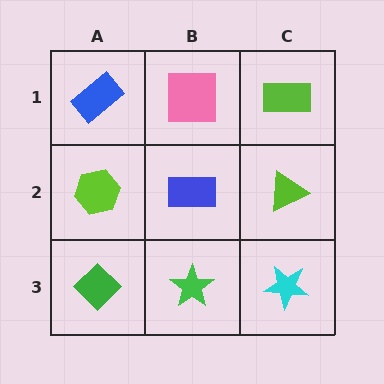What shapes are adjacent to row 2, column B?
A pink square (row 1, column B), a green star (row 3, column B), a lime hexagon (row 2, column A), a lime triangle (row 2, column C).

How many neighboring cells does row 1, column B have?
3.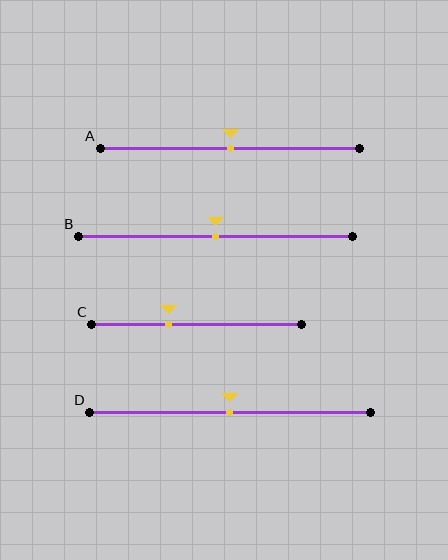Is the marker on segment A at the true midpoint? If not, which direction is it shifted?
Yes, the marker on segment A is at the true midpoint.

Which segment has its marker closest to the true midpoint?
Segment A has its marker closest to the true midpoint.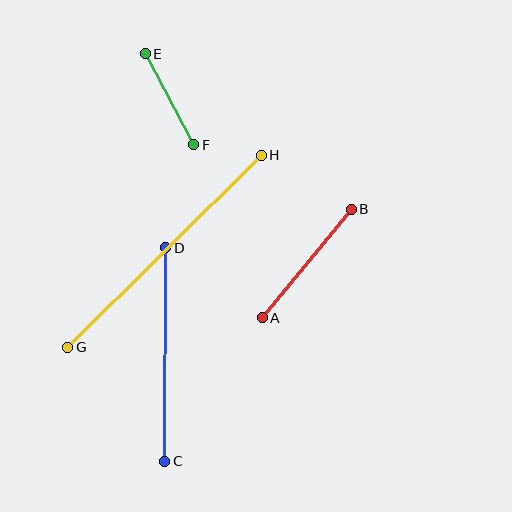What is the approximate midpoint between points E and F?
The midpoint is at approximately (169, 99) pixels.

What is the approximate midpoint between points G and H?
The midpoint is at approximately (164, 251) pixels.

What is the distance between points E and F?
The distance is approximately 103 pixels.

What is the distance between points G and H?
The distance is approximately 273 pixels.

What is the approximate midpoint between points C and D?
The midpoint is at approximately (165, 354) pixels.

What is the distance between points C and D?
The distance is approximately 214 pixels.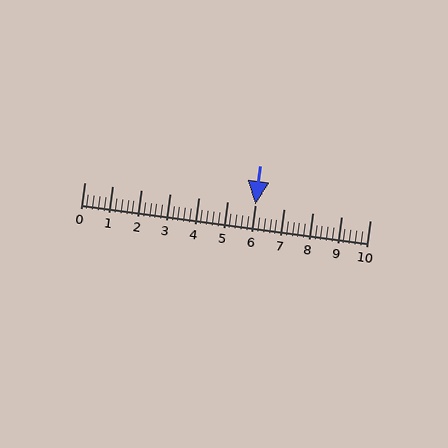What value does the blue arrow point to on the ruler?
The blue arrow points to approximately 6.0.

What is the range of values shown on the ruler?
The ruler shows values from 0 to 10.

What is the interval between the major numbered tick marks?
The major tick marks are spaced 1 units apart.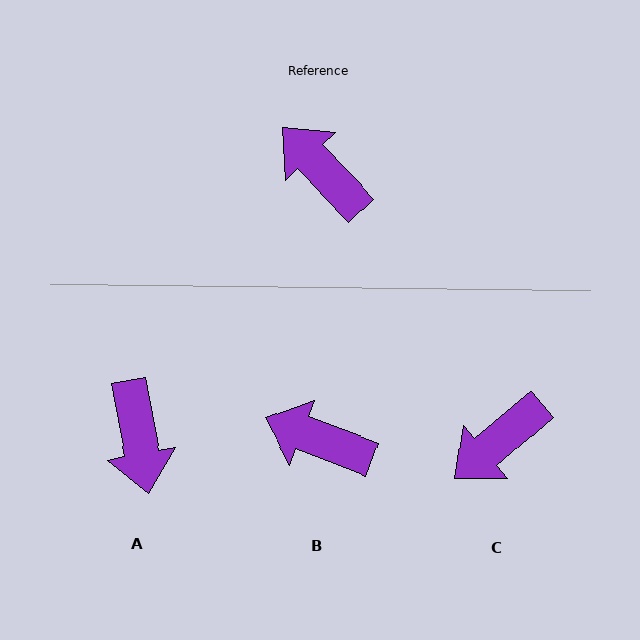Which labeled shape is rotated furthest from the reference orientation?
A, about 147 degrees away.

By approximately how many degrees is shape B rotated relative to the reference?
Approximately 26 degrees counter-clockwise.